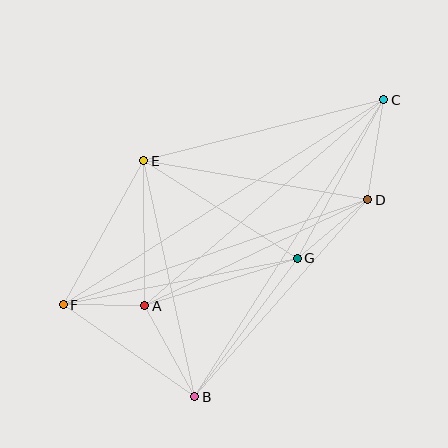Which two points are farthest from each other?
Points C and F are farthest from each other.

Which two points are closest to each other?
Points A and F are closest to each other.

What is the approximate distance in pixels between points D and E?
The distance between D and E is approximately 227 pixels.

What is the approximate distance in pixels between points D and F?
The distance between D and F is approximately 322 pixels.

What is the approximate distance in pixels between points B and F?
The distance between B and F is approximately 161 pixels.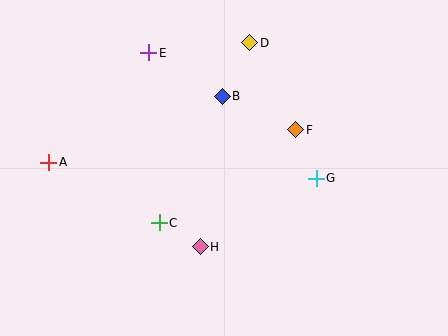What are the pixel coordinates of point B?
Point B is at (222, 96).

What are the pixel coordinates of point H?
Point H is at (200, 247).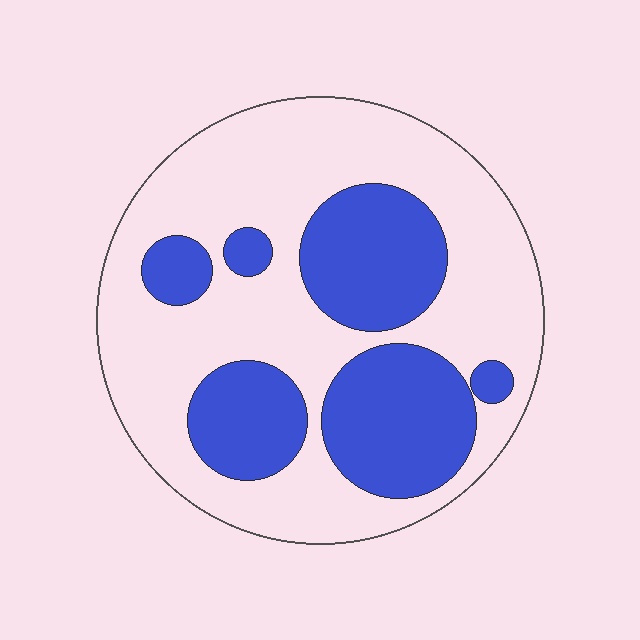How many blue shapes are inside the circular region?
6.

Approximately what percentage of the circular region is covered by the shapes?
Approximately 35%.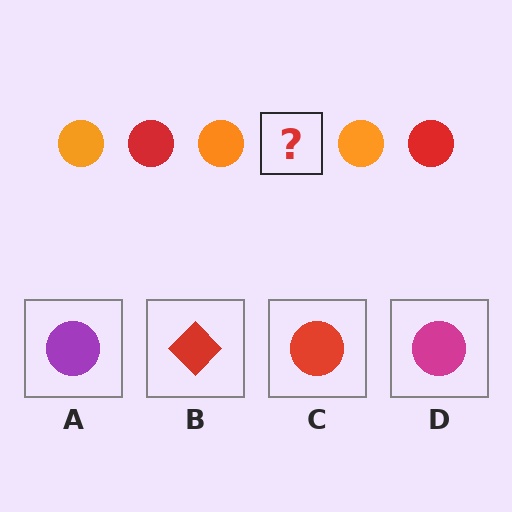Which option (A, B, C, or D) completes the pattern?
C.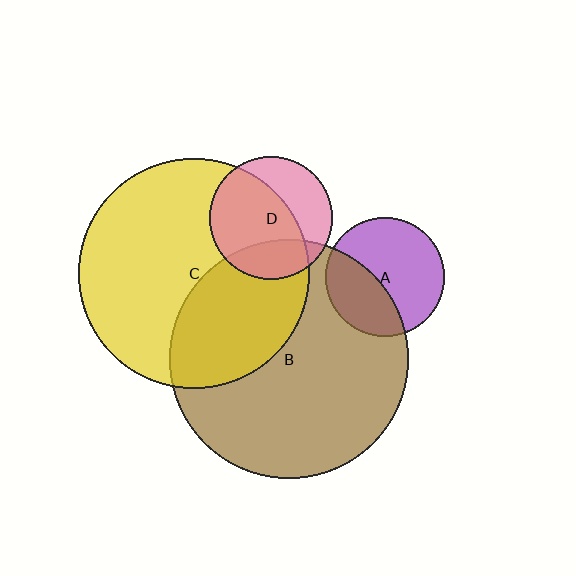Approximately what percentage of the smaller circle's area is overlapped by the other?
Approximately 35%.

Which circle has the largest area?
Circle B (brown).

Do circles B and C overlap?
Yes.